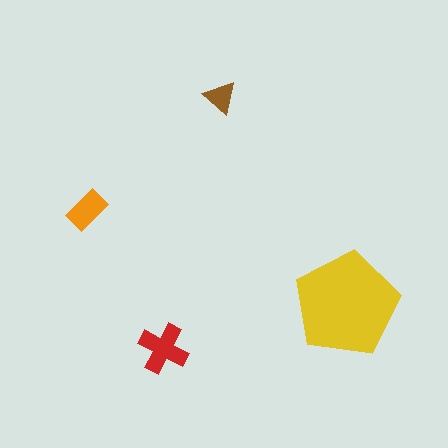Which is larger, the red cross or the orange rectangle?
The red cross.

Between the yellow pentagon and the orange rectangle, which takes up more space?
The yellow pentagon.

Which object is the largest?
The yellow pentagon.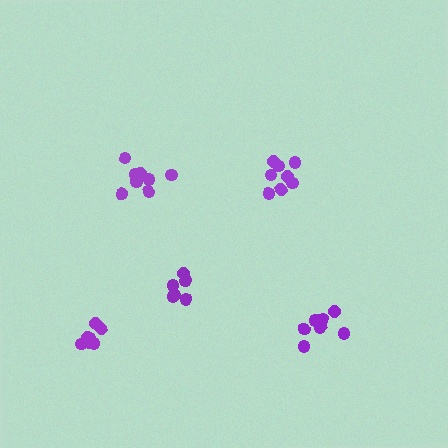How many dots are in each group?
Group 1: 6 dots, Group 2: 9 dots, Group 3: 9 dots, Group 4: 8 dots, Group 5: 7 dots (39 total).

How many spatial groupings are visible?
There are 5 spatial groupings.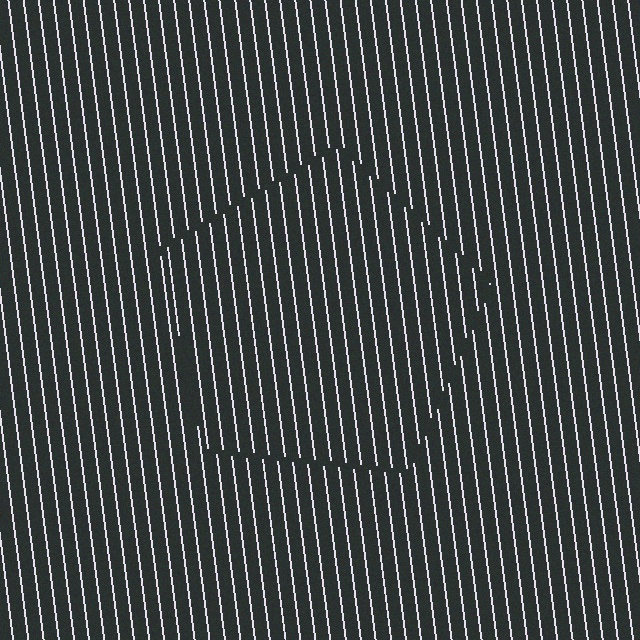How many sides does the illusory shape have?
5 sides — the line-ends trace a pentagon.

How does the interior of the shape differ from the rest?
The interior of the shape contains the same grating, shifted by half a period — the contour is defined by the phase discontinuity where line-ends from the inner and outer gratings abut.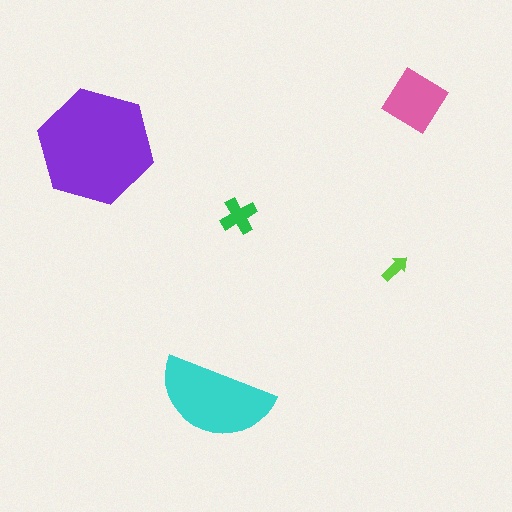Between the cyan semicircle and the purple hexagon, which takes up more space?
The purple hexagon.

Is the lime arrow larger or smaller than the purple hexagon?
Smaller.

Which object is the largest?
The purple hexagon.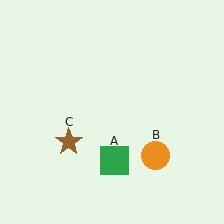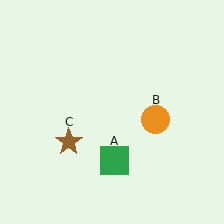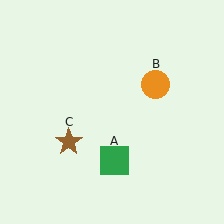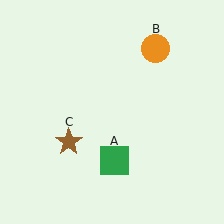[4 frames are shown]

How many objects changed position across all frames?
1 object changed position: orange circle (object B).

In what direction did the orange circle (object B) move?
The orange circle (object B) moved up.